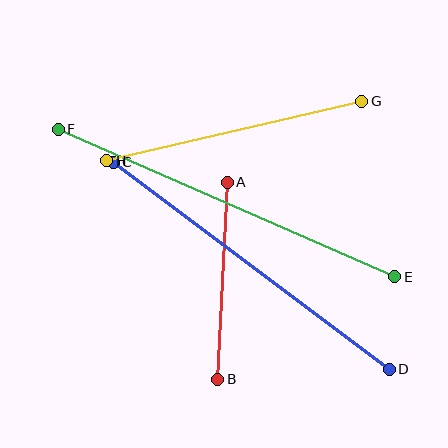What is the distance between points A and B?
The distance is approximately 197 pixels.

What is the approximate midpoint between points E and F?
The midpoint is at approximately (227, 203) pixels.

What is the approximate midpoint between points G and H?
The midpoint is at approximately (234, 131) pixels.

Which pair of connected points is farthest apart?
Points E and F are farthest apart.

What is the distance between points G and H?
The distance is approximately 262 pixels.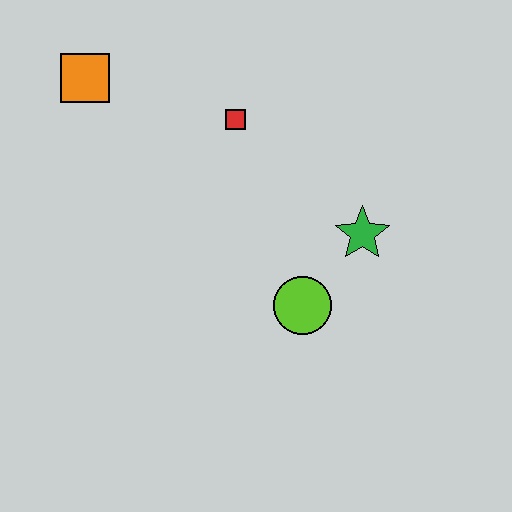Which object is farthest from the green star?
The orange square is farthest from the green star.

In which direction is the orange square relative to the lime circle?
The orange square is above the lime circle.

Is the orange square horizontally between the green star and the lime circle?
No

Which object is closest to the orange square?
The red square is closest to the orange square.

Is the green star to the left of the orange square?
No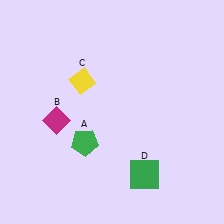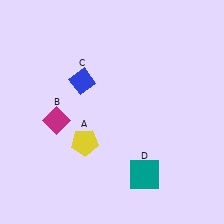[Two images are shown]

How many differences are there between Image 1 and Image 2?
There are 3 differences between the two images.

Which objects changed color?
A changed from green to yellow. C changed from yellow to blue. D changed from green to teal.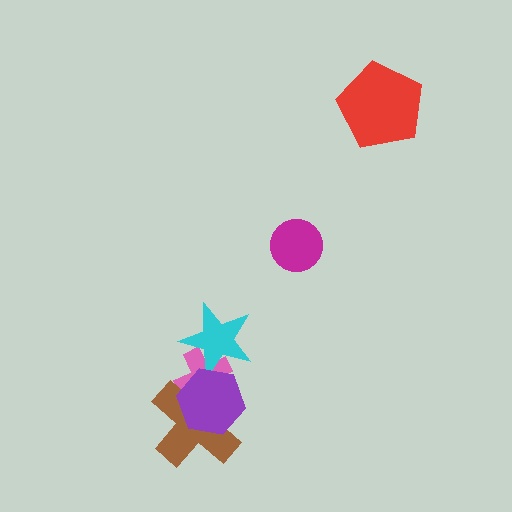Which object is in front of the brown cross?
The purple hexagon is in front of the brown cross.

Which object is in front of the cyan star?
The purple hexagon is in front of the cyan star.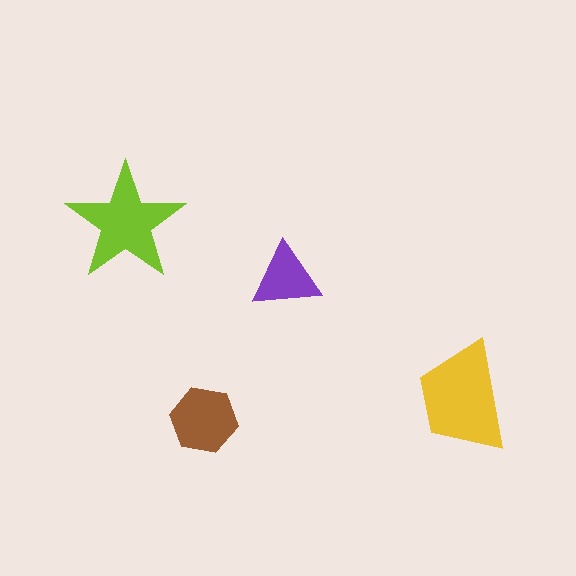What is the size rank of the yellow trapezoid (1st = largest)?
1st.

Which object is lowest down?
The brown hexagon is bottommost.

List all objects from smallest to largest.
The purple triangle, the brown hexagon, the lime star, the yellow trapezoid.